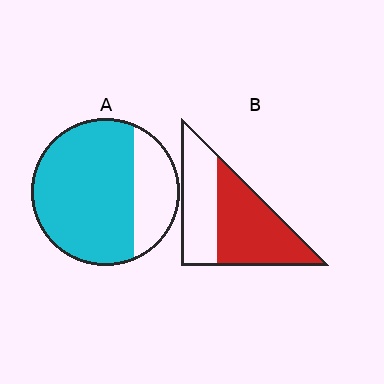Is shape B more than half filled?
Yes.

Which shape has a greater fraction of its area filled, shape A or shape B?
Shape A.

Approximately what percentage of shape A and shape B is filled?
A is approximately 75% and B is approximately 55%.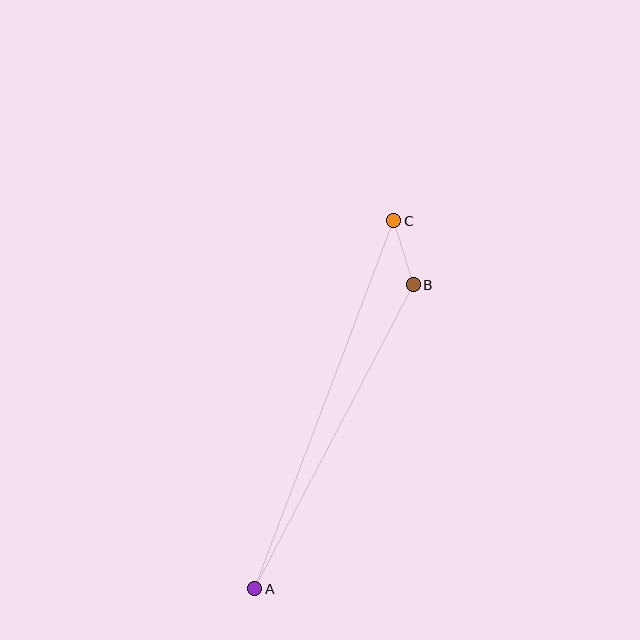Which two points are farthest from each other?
Points A and C are farthest from each other.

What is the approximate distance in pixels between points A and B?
The distance between A and B is approximately 343 pixels.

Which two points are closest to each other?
Points B and C are closest to each other.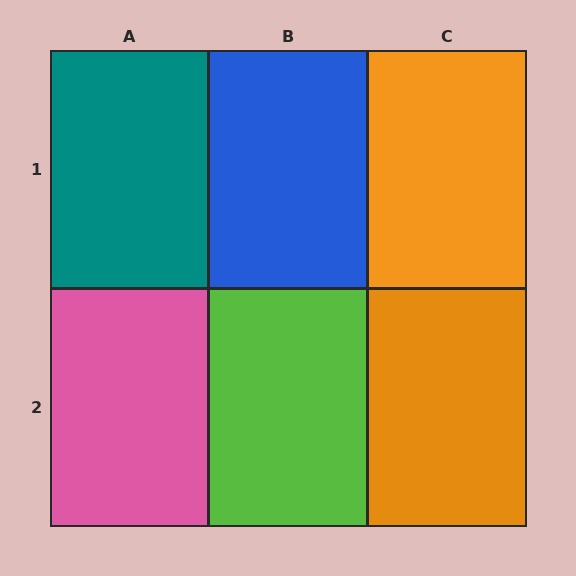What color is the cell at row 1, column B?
Blue.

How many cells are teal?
1 cell is teal.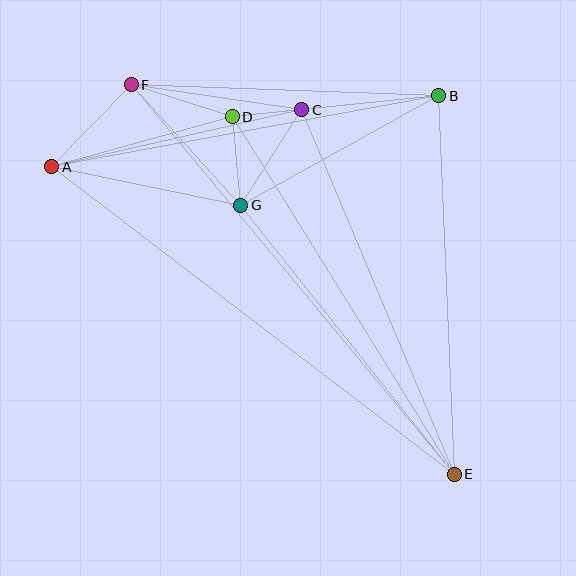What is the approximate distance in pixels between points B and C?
The distance between B and C is approximately 138 pixels.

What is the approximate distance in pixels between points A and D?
The distance between A and D is approximately 187 pixels.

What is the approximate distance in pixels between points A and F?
The distance between A and F is approximately 114 pixels.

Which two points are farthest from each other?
Points A and E are farthest from each other.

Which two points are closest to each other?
Points C and D are closest to each other.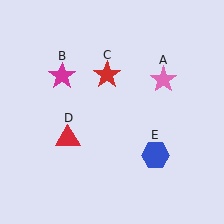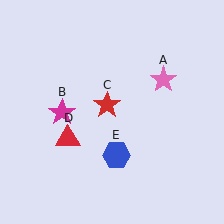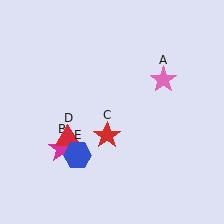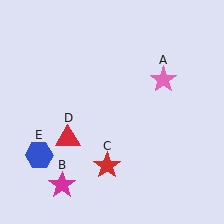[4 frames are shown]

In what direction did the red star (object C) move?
The red star (object C) moved down.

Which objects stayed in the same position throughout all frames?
Pink star (object A) and red triangle (object D) remained stationary.